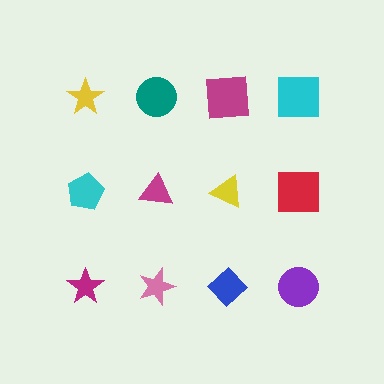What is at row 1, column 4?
A cyan square.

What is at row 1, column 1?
A yellow star.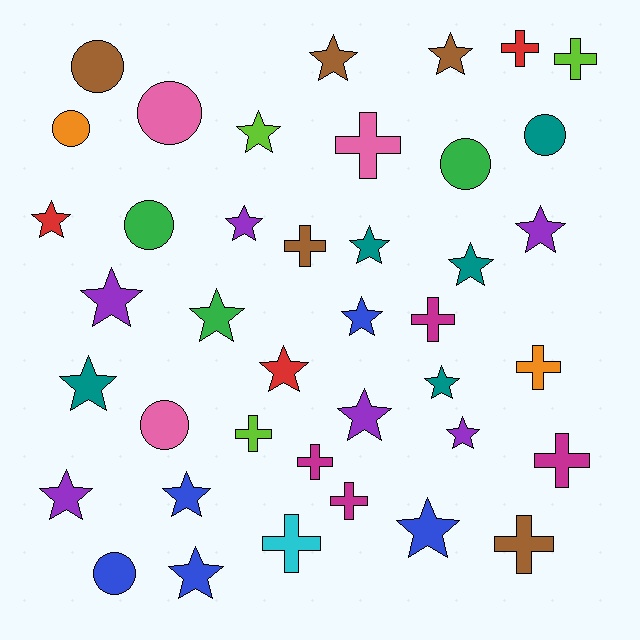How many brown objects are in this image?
There are 5 brown objects.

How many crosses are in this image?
There are 12 crosses.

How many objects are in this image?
There are 40 objects.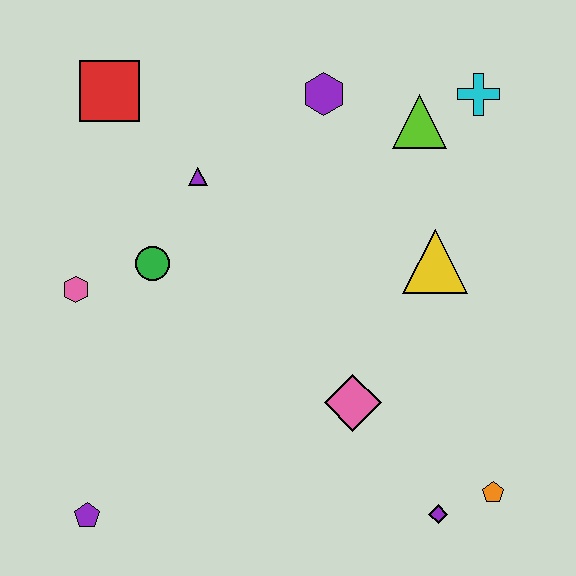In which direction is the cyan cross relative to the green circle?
The cyan cross is to the right of the green circle.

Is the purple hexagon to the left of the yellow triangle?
Yes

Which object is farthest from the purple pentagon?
The cyan cross is farthest from the purple pentagon.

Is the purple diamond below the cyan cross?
Yes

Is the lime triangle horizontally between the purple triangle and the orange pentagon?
Yes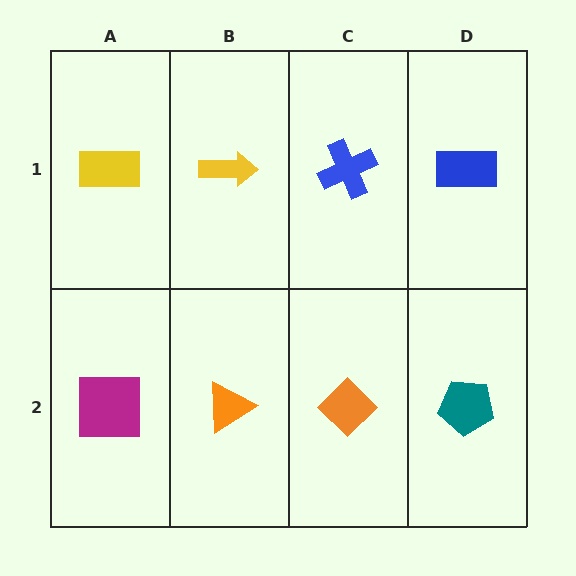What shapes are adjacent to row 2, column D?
A blue rectangle (row 1, column D), an orange diamond (row 2, column C).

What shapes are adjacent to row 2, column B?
A yellow arrow (row 1, column B), a magenta square (row 2, column A), an orange diamond (row 2, column C).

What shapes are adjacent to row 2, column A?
A yellow rectangle (row 1, column A), an orange triangle (row 2, column B).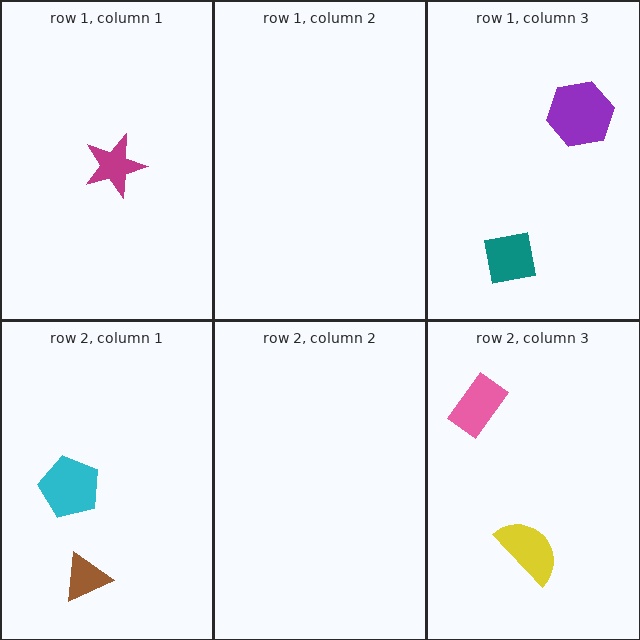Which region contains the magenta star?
The row 1, column 1 region.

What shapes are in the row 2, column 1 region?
The cyan pentagon, the brown triangle.